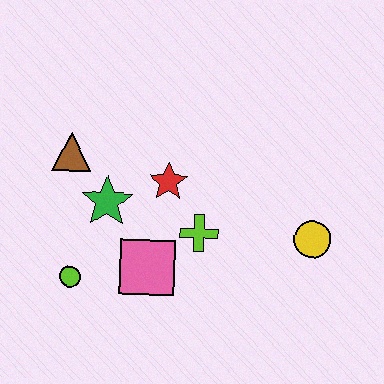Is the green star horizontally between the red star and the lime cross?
No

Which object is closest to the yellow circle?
The lime cross is closest to the yellow circle.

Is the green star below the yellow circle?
No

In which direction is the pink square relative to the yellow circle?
The pink square is to the left of the yellow circle.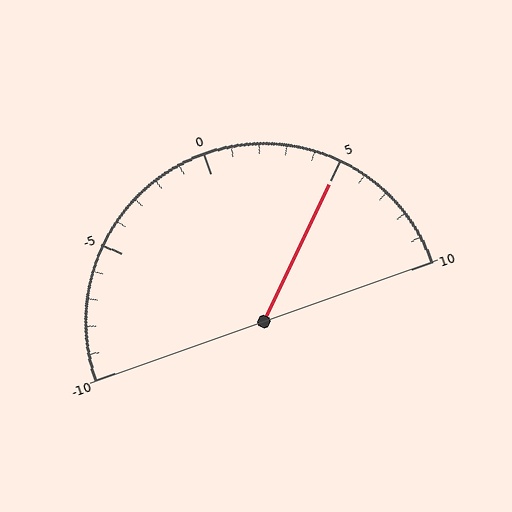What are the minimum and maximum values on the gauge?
The gauge ranges from -10 to 10.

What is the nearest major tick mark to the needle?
The nearest major tick mark is 5.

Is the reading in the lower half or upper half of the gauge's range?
The reading is in the upper half of the range (-10 to 10).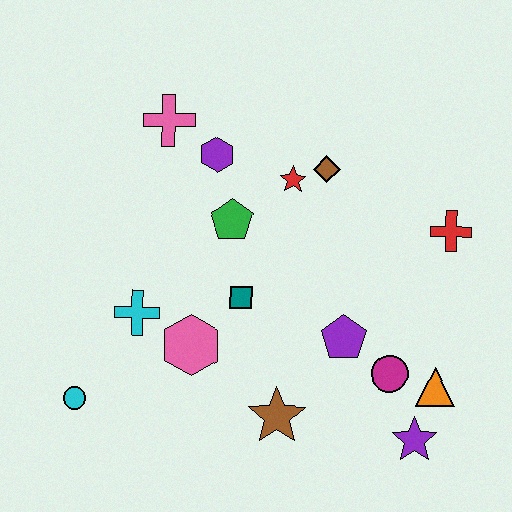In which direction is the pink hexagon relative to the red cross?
The pink hexagon is to the left of the red cross.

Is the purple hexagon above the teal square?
Yes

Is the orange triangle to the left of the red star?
No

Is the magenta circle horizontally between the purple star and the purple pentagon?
Yes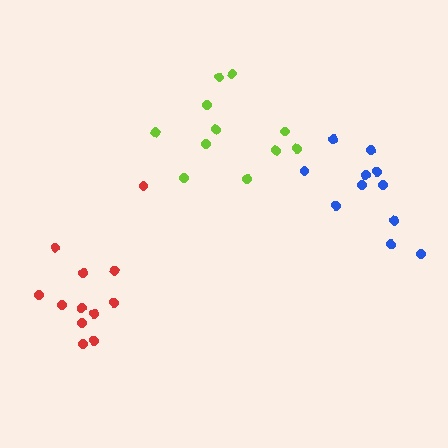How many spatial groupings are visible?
There are 3 spatial groupings.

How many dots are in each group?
Group 1: 11 dots, Group 2: 12 dots, Group 3: 11 dots (34 total).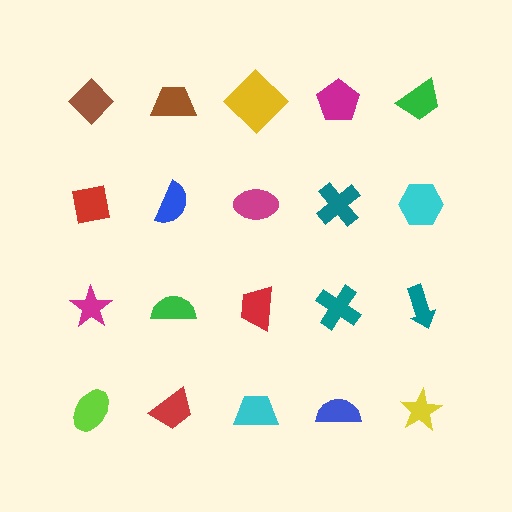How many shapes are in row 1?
5 shapes.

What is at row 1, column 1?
A brown diamond.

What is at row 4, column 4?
A blue semicircle.